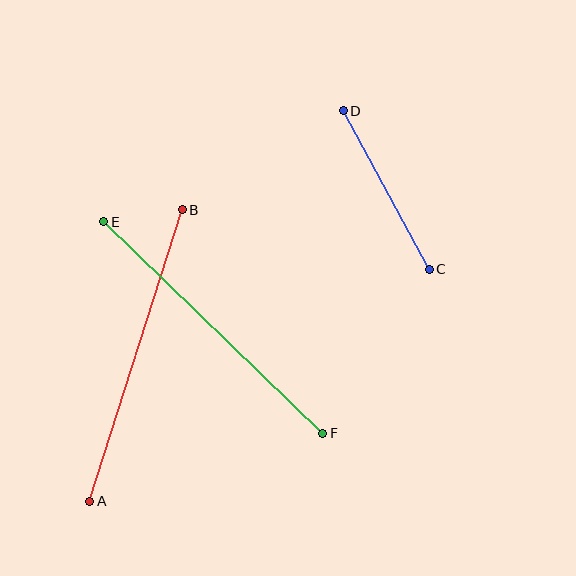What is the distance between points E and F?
The distance is approximately 304 pixels.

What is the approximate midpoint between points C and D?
The midpoint is at approximately (386, 190) pixels.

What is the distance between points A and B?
The distance is approximately 306 pixels.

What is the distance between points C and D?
The distance is approximately 180 pixels.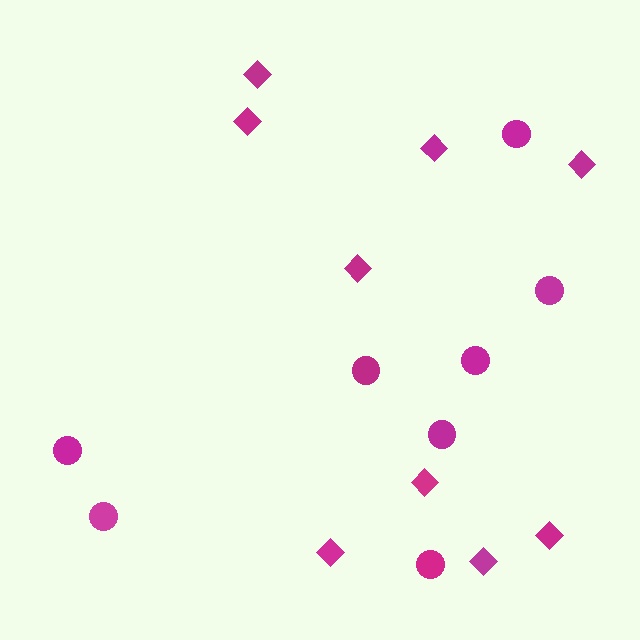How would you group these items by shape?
There are 2 groups: one group of circles (8) and one group of diamonds (9).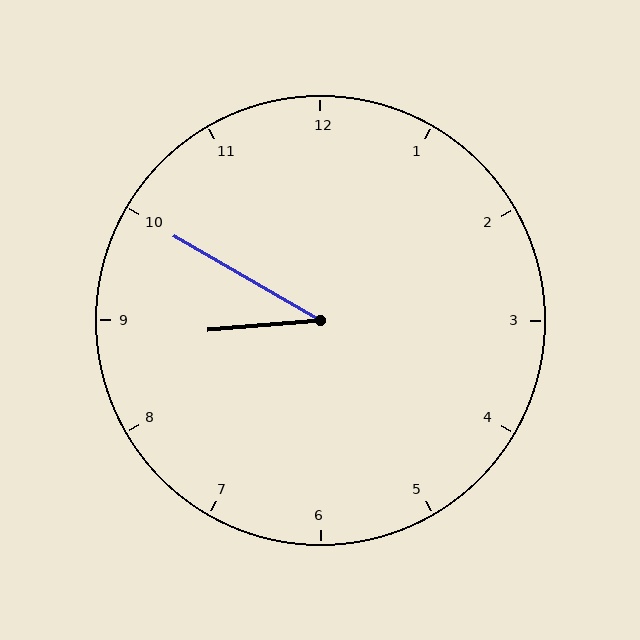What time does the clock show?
8:50.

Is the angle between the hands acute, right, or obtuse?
It is acute.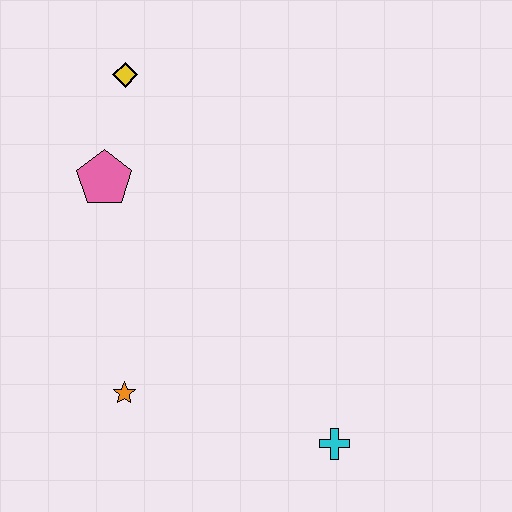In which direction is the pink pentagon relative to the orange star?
The pink pentagon is above the orange star.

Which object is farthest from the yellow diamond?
The cyan cross is farthest from the yellow diamond.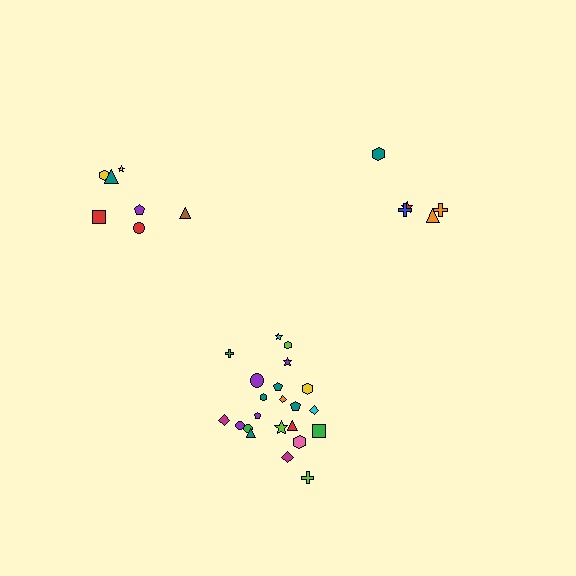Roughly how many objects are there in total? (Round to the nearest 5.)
Roughly 35 objects in total.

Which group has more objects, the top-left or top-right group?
The top-left group.